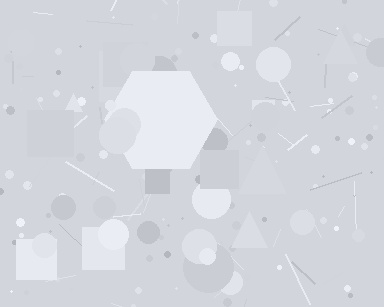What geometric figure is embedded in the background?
A hexagon is embedded in the background.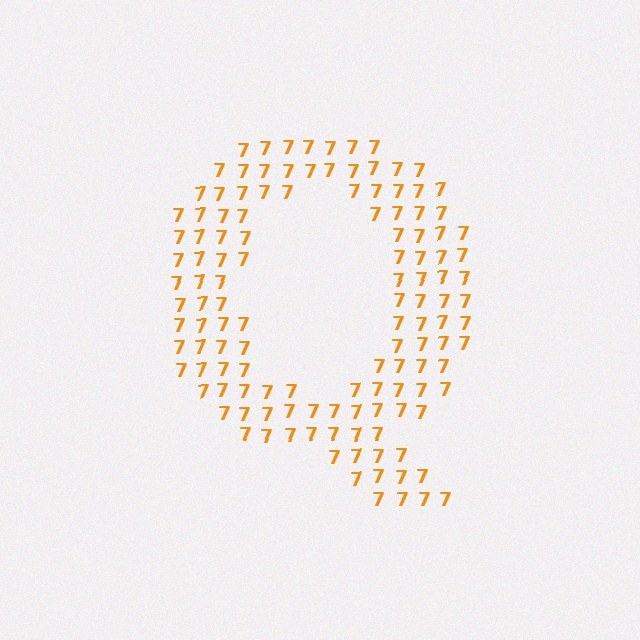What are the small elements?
The small elements are digit 7's.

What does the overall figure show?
The overall figure shows the letter Q.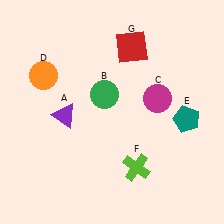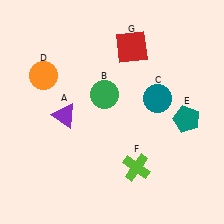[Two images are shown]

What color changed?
The circle (C) changed from magenta in Image 1 to teal in Image 2.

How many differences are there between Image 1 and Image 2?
There is 1 difference between the two images.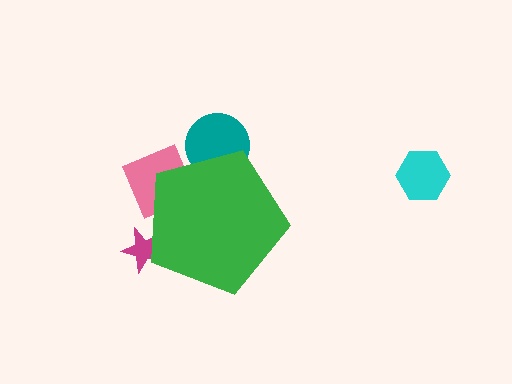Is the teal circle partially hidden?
Yes, the teal circle is partially hidden behind the green pentagon.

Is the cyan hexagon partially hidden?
No, the cyan hexagon is fully visible.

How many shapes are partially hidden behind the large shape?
3 shapes are partially hidden.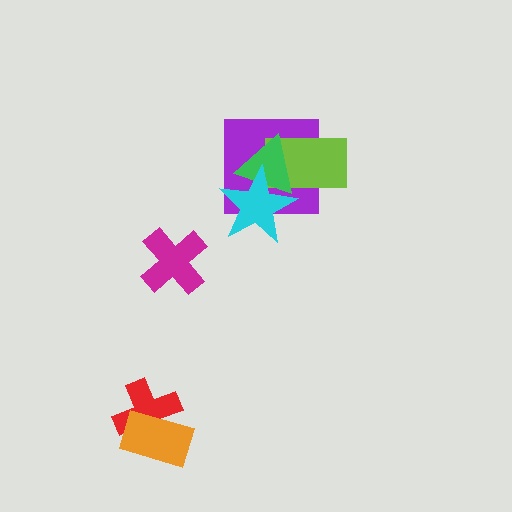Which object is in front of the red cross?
The orange rectangle is in front of the red cross.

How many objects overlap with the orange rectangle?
1 object overlaps with the orange rectangle.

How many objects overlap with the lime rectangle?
3 objects overlap with the lime rectangle.